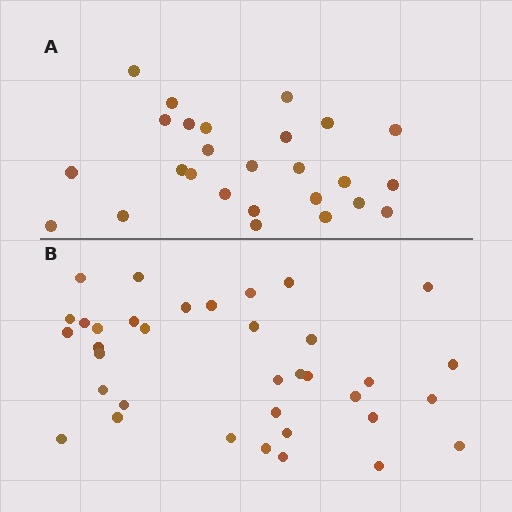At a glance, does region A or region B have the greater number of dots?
Region B (the bottom region) has more dots.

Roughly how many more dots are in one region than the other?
Region B has roughly 10 or so more dots than region A.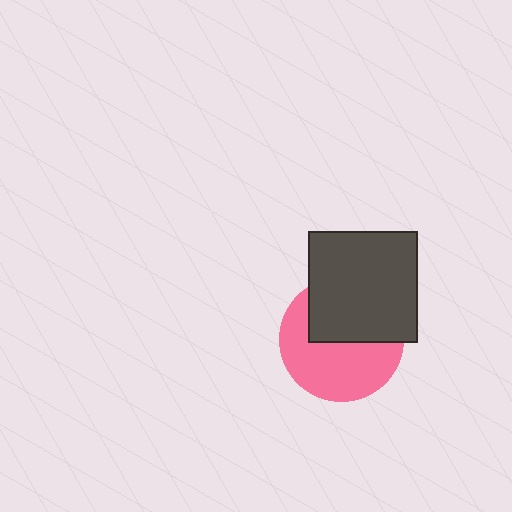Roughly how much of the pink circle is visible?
About half of it is visible (roughly 55%).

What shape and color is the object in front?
The object in front is a dark gray rectangle.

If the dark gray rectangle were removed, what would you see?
You would see the complete pink circle.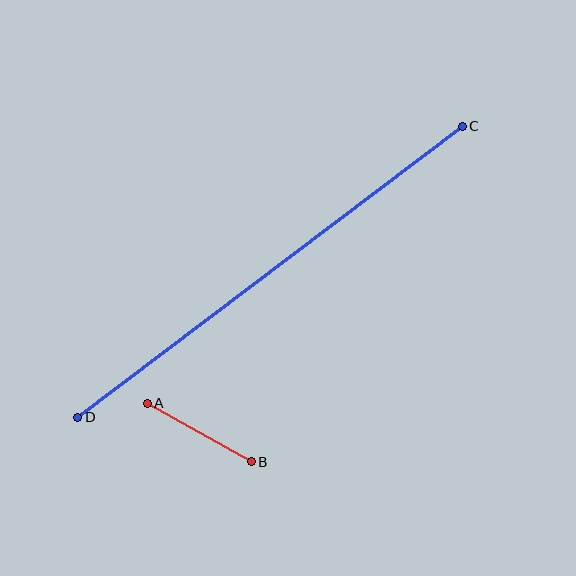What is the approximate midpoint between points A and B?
The midpoint is at approximately (199, 432) pixels.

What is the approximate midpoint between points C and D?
The midpoint is at approximately (270, 272) pixels.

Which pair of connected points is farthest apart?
Points C and D are farthest apart.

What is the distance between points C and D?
The distance is approximately 482 pixels.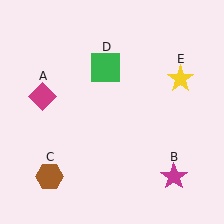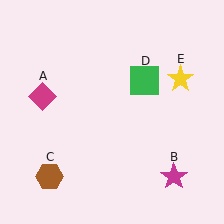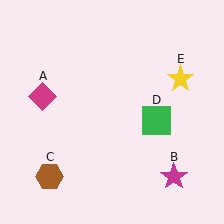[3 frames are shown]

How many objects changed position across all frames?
1 object changed position: green square (object D).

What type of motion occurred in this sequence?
The green square (object D) rotated clockwise around the center of the scene.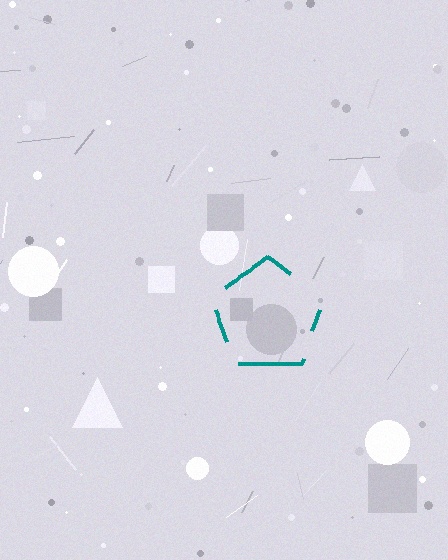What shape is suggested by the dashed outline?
The dashed outline suggests a pentagon.